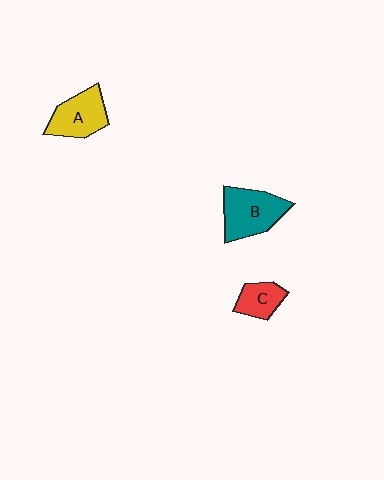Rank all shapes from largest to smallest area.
From largest to smallest: B (teal), A (yellow), C (red).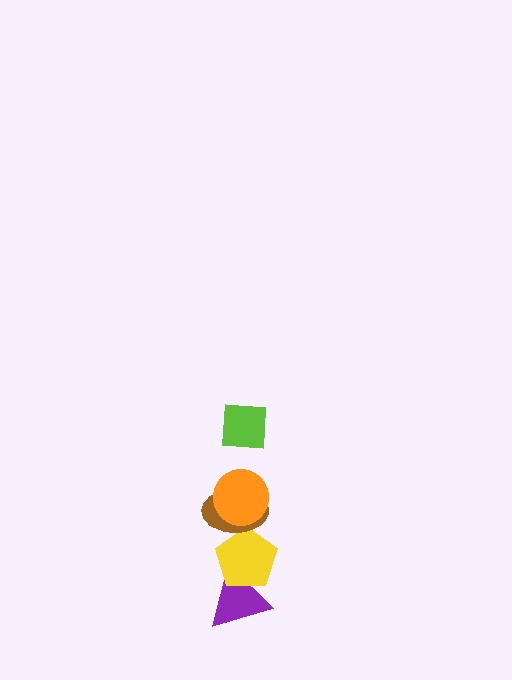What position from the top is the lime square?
The lime square is 1st from the top.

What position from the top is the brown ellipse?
The brown ellipse is 3rd from the top.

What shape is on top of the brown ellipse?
The orange circle is on top of the brown ellipse.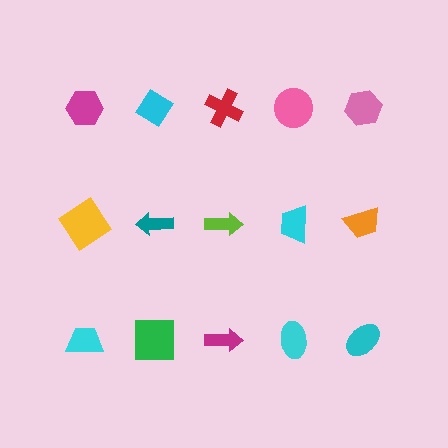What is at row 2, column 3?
A lime arrow.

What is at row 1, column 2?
A cyan diamond.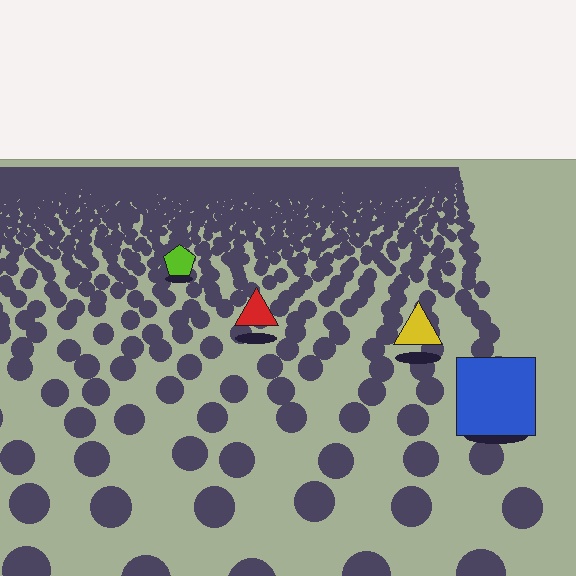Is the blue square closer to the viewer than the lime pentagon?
Yes. The blue square is closer — you can tell from the texture gradient: the ground texture is coarser near it.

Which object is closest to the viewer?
The blue square is closest. The texture marks near it are larger and more spread out.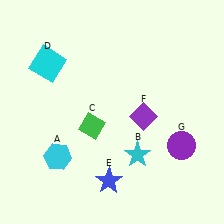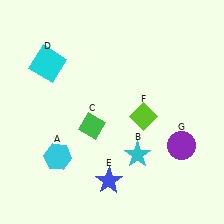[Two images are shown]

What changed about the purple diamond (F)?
In Image 1, F is purple. In Image 2, it changed to lime.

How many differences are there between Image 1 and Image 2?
There is 1 difference between the two images.